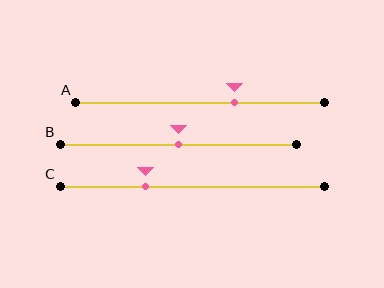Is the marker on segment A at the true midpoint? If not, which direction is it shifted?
No, the marker on segment A is shifted to the right by about 14% of the segment length.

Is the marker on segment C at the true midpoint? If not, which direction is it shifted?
No, the marker on segment C is shifted to the left by about 18% of the segment length.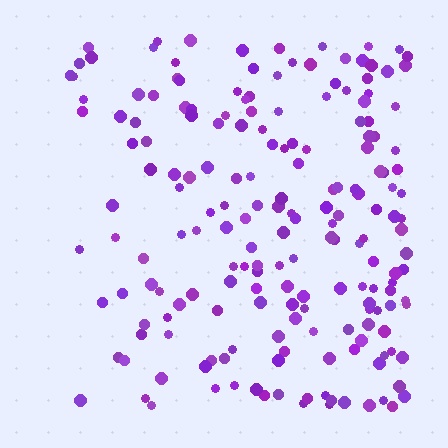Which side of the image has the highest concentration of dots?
The right.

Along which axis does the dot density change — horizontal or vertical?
Horizontal.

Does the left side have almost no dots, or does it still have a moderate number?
Still a moderate number, just noticeably fewer than the right.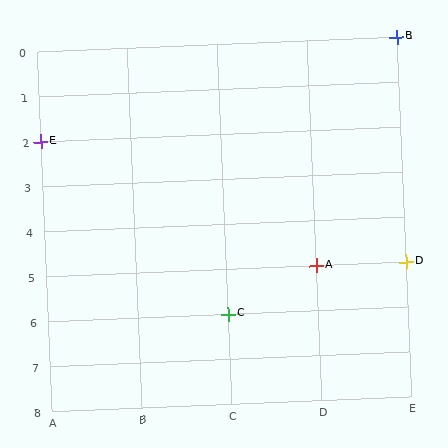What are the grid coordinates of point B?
Point B is at grid coordinates (E, 0).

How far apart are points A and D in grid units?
Points A and D are 1 column apart.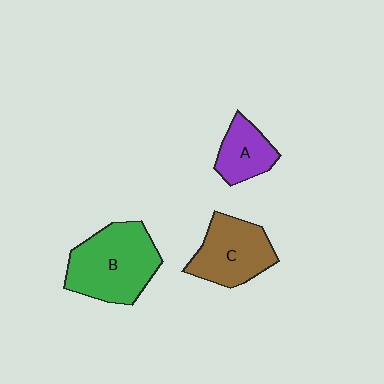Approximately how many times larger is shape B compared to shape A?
Approximately 2.0 times.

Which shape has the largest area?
Shape B (green).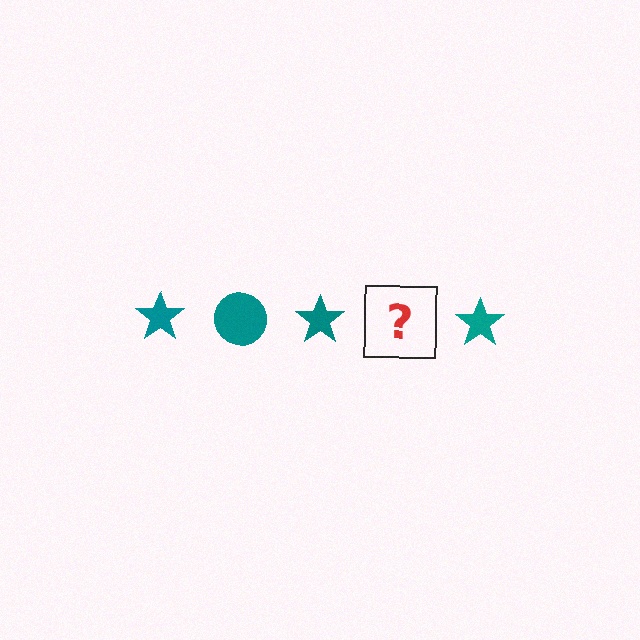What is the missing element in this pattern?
The missing element is a teal circle.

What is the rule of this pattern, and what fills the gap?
The rule is that the pattern cycles through star, circle shapes in teal. The gap should be filled with a teal circle.